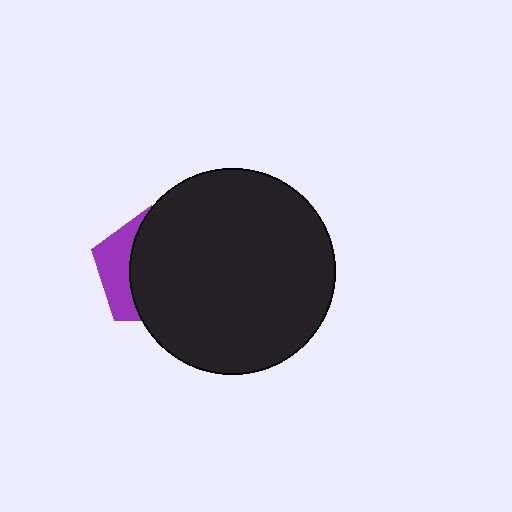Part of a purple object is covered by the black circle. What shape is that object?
It is a pentagon.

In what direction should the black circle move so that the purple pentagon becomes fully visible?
The black circle should move right. That is the shortest direction to clear the overlap and leave the purple pentagon fully visible.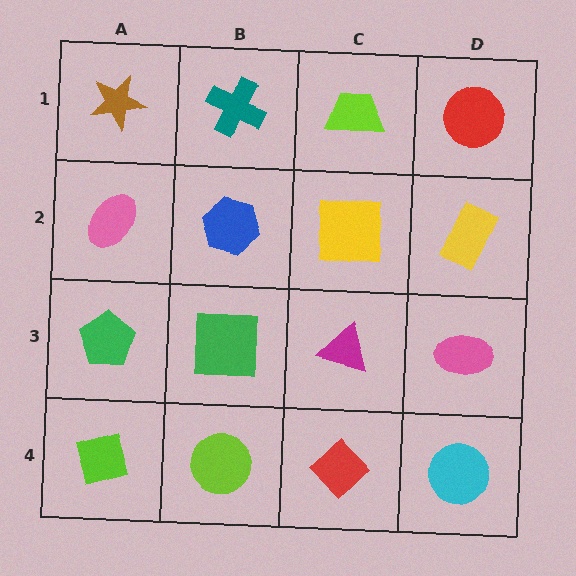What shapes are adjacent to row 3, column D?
A yellow rectangle (row 2, column D), a cyan circle (row 4, column D), a magenta triangle (row 3, column C).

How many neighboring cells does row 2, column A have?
3.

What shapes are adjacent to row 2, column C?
A lime trapezoid (row 1, column C), a magenta triangle (row 3, column C), a blue hexagon (row 2, column B), a yellow rectangle (row 2, column D).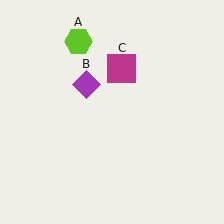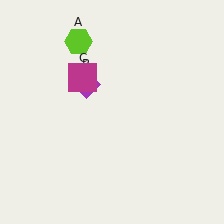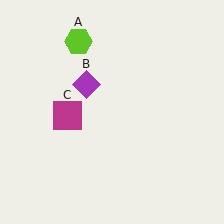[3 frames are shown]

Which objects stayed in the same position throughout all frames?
Lime hexagon (object A) and purple diamond (object B) remained stationary.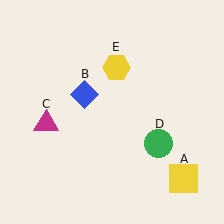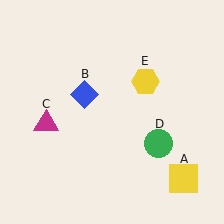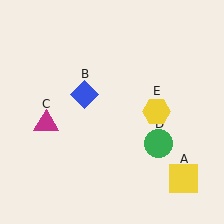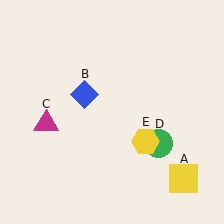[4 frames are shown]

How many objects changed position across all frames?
1 object changed position: yellow hexagon (object E).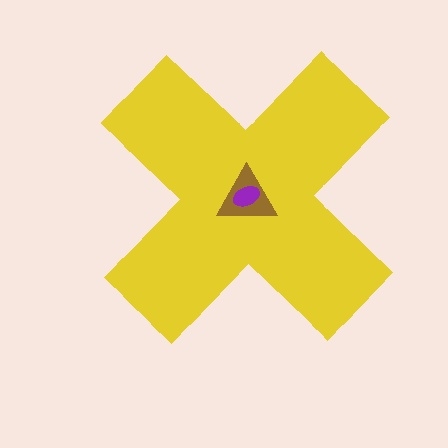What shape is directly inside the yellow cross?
The brown triangle.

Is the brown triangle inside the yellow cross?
Yes.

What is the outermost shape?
The yellow cross.